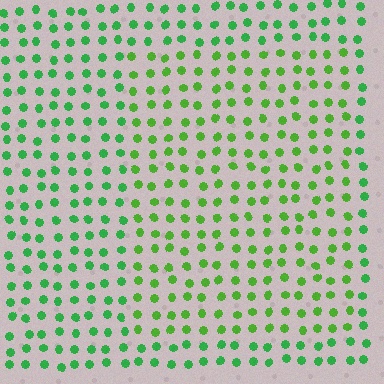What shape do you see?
I see a rectangle.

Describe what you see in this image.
The image is filled with small green elements in a uniform arrangement. A rectangle-shaped region is visible where the elements are tinted to a slightly different hue, forming a subtle color boundary.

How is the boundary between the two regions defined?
The boundary is defined purely by a slight shift in hue (about 25 degrees). Spacing, size, and orientation are identical on both sides.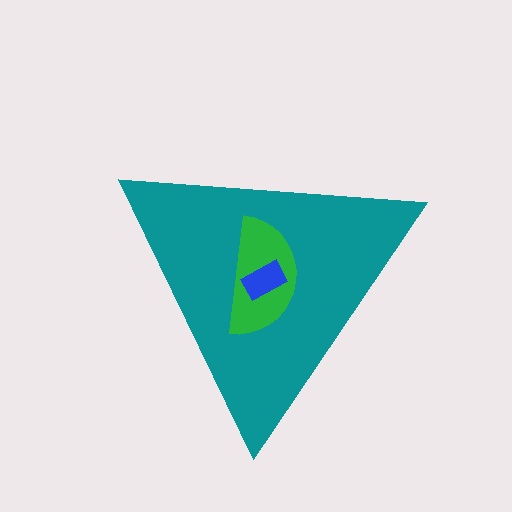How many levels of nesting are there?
3.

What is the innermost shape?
The blue rectangle.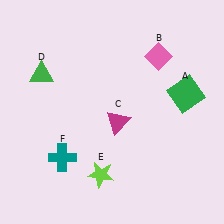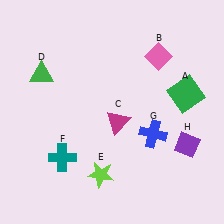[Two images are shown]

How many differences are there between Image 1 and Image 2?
There are 2 differences between the two images.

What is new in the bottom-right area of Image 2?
A blue cross (G) was added in the bottom-right area of Image 2.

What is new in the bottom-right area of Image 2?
A purple diamond (H) was added in the bottom-right area of Image 2.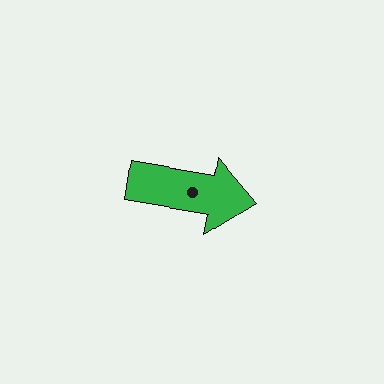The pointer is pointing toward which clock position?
Roughly 3 o'clock.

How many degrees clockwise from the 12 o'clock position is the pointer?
Approximately 100 degrees.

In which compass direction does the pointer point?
East.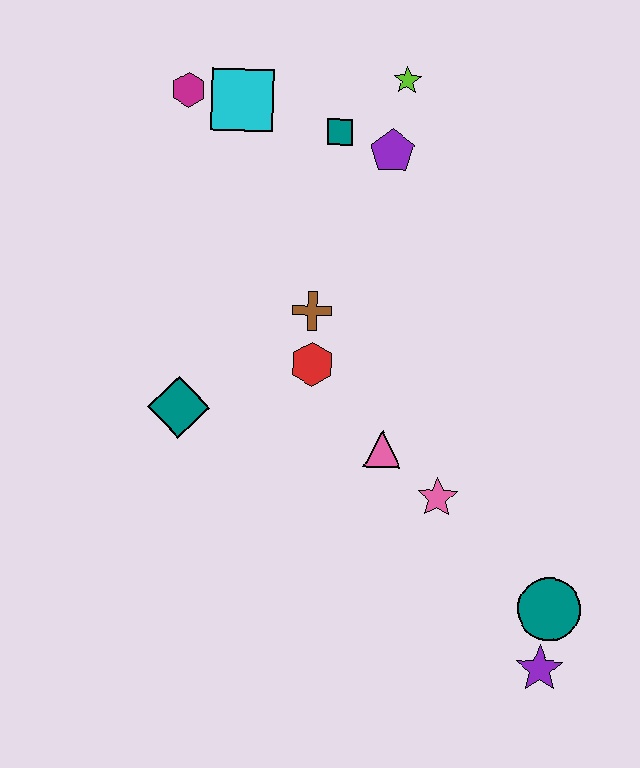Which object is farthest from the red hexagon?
The purple star is farthest from the red hexagon.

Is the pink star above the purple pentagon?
No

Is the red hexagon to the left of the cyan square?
No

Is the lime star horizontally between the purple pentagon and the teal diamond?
No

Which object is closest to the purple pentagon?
The teal square is closest to the purple pentagon.